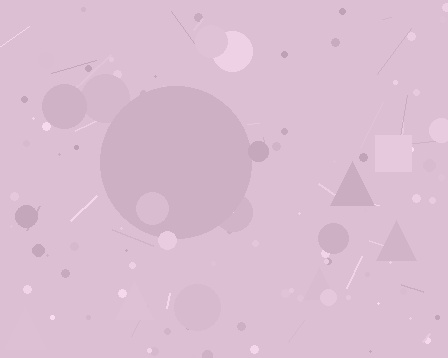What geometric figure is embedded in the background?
A circle is embedded in the background.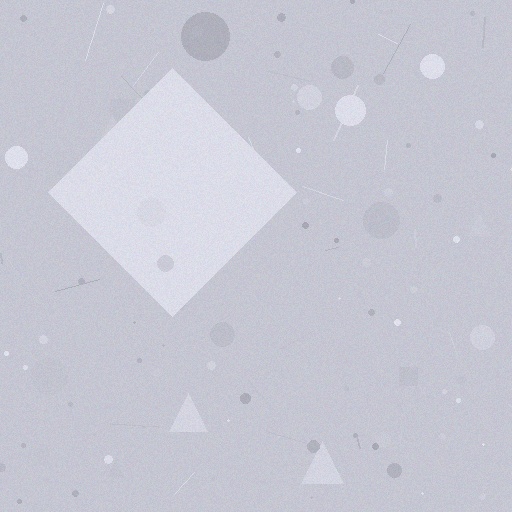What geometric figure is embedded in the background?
A diamond is embedded in the background.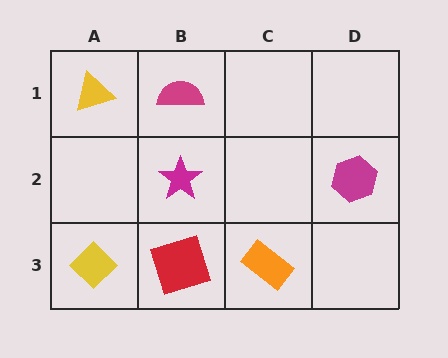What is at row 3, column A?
A yellow diamond.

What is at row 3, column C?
An orange rectangle.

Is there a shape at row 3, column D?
No, that cell is empty.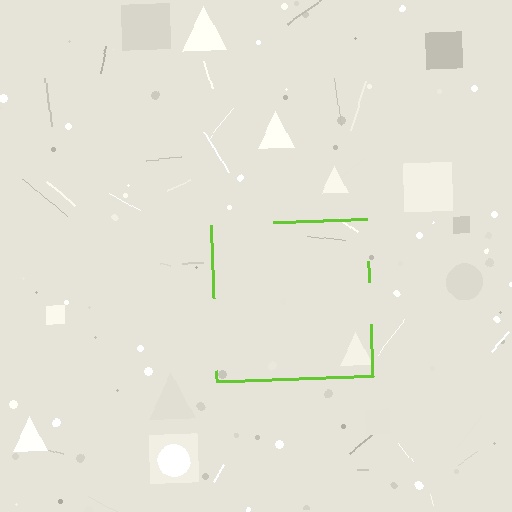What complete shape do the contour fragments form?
The contour fragments form a square.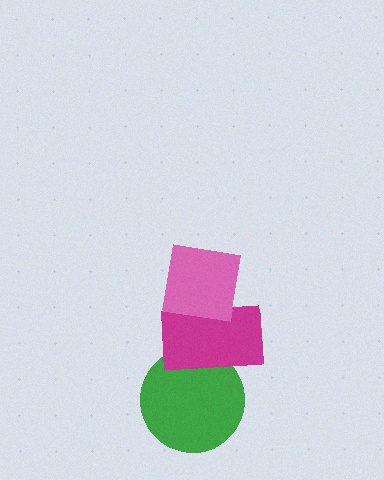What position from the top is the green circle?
The green circle is 3rd from the top.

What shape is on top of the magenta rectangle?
The pink square is on top of the magenta rectangle.